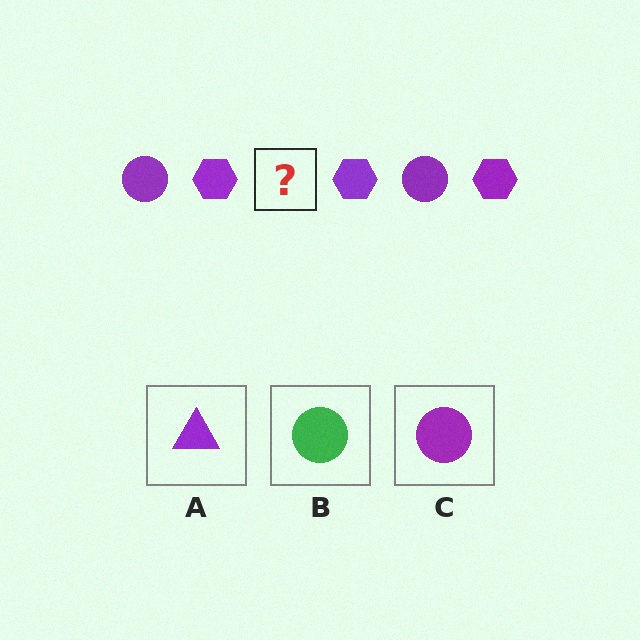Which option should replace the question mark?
Option C.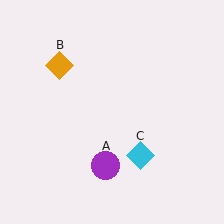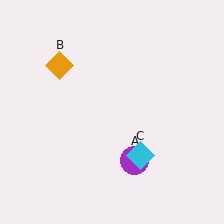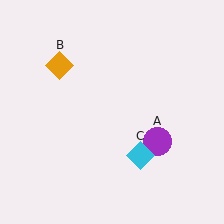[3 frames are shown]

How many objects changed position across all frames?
1 object changed position: purple circle (object A).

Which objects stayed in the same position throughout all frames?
Orange diamond (object B) and cyan diamond (object C) remained stationary.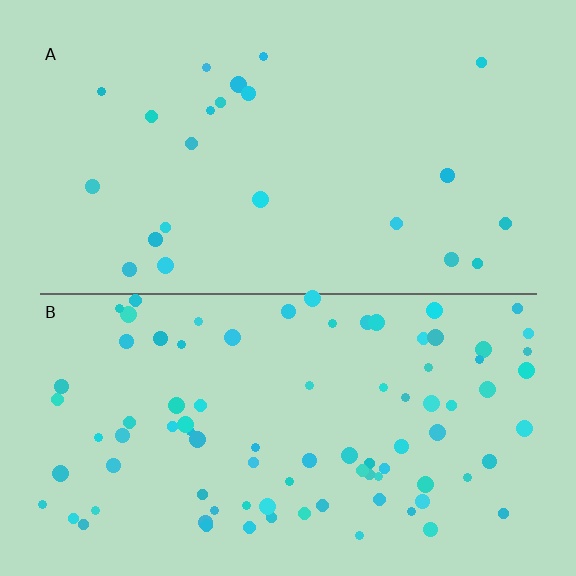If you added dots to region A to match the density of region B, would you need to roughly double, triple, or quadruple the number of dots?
Approximately quadruple.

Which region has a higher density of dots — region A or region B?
B (the bottom).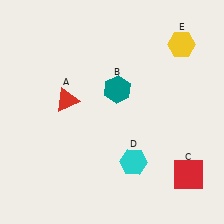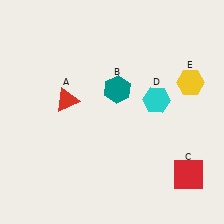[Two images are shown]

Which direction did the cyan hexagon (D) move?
The cyan hexagon (D) moved up.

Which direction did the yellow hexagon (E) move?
The yellow hexagon (E) moved down.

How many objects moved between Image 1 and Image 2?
2 objects moved between the two images.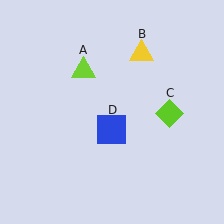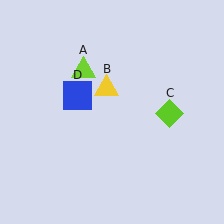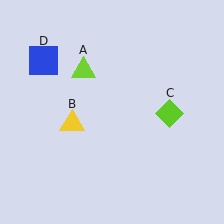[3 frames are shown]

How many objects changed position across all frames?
2 objects changed position: yellow triangle (object B), blue square (object D).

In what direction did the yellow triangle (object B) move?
The yellow triangle (object B) moved down and to the left.